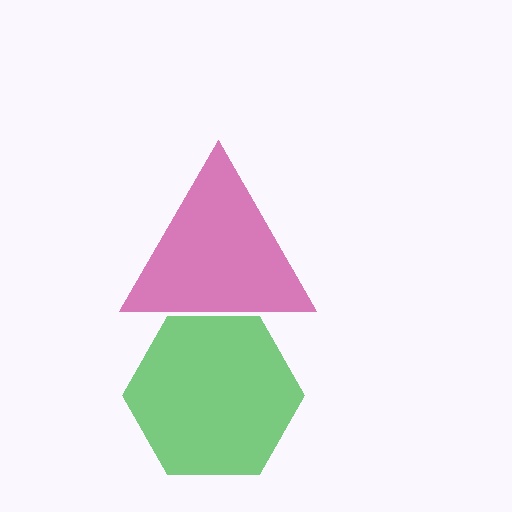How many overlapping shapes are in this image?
There are 2 overlapping shapes in the image.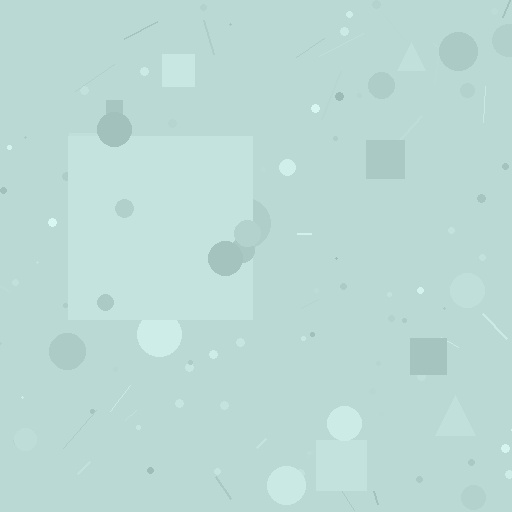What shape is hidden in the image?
A square is hidden in the image.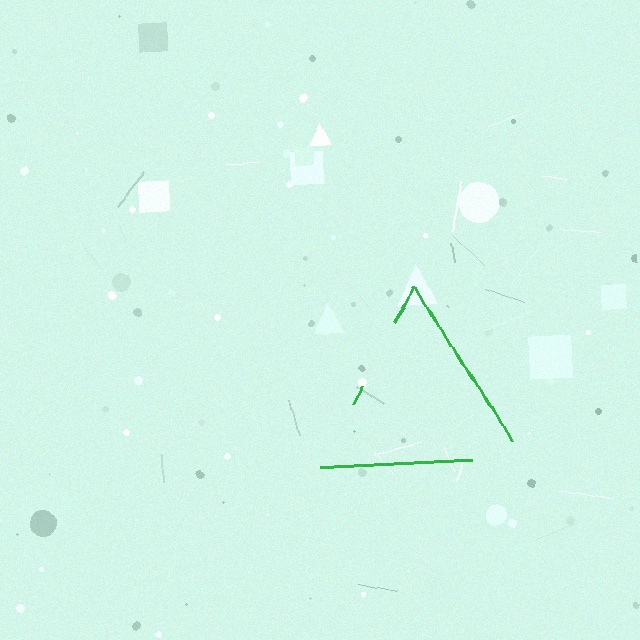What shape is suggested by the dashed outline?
The dashed outline suggests a triangle.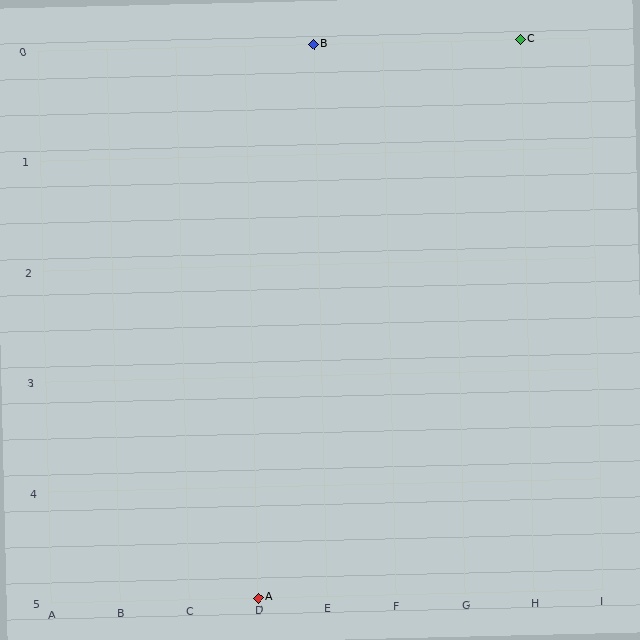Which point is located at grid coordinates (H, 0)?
Point C is at (H, 0).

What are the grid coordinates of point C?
Point C is at grid coordinates (H, 0).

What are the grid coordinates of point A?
Point A is at grid coordinates (D, 5).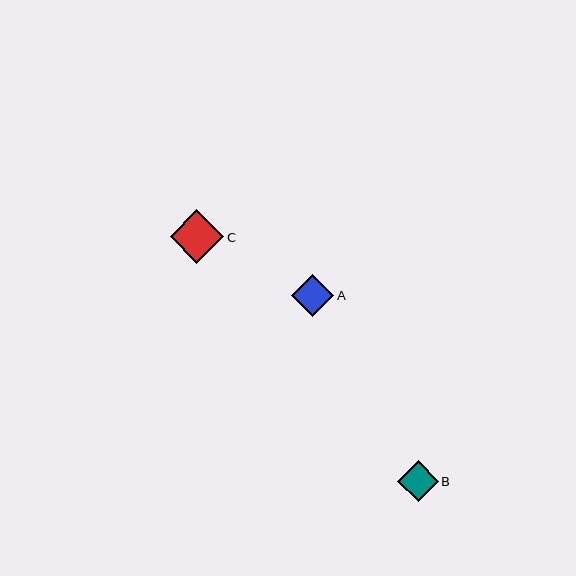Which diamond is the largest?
Diamond C is the largest with a size of approximately 54 pixels.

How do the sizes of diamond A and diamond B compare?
Diamond A and diamond B are approximately the same size.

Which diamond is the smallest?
Diamond B is the smallest with a size of approximately 40 pixels.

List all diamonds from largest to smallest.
From largest to smallest: C, A, B.